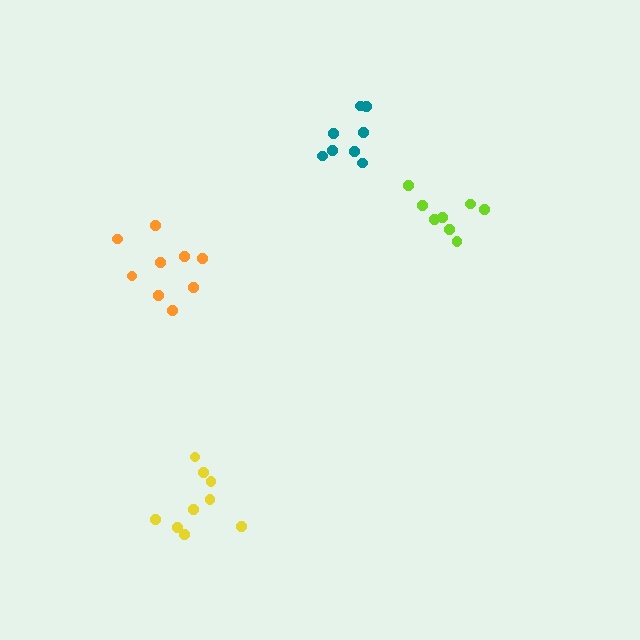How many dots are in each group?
Group 1: 8 dots, Group 2: 10 dots, Group 3: 9 dots, Group 4: 9 dots (36 total).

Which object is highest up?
The teal cluster is topmost.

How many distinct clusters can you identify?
There are 4 distinct clusters.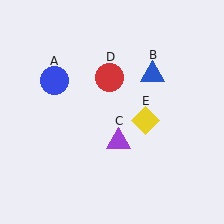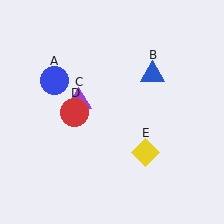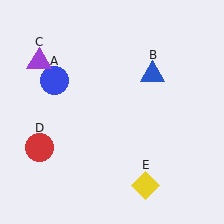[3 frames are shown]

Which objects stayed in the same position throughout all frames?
Blue circle (object A) and blue triangle (object B) remained stationary.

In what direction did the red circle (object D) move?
The red circle (object D) moved down and to the left.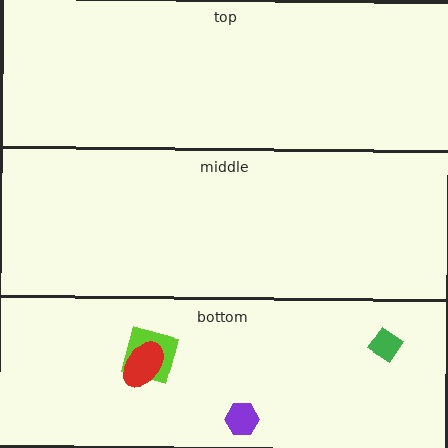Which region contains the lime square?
The bottom region.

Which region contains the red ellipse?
The bottom region.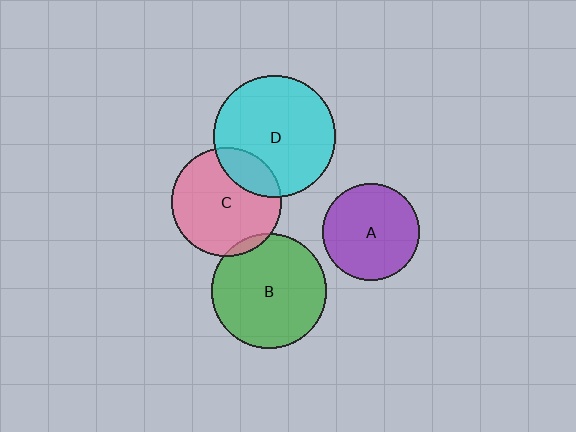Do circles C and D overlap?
Yes.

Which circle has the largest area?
Circle D (cyan).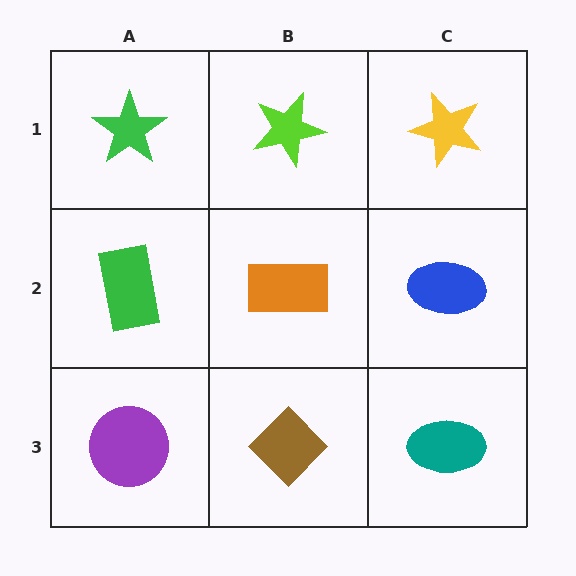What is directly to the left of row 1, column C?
A lime star.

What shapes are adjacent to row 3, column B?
An orange rectangle (row 2, column B), a purple circle (row 3, column A), a teal ellipse (row 3, column C).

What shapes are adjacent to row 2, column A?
A green star (row 1, column A), a purple circle (row 3, column A), an orange rectangle (row 2, column B).